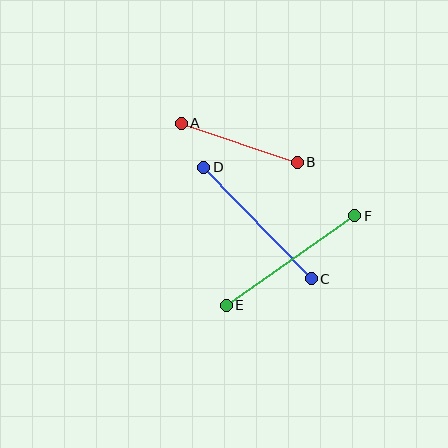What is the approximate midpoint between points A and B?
The midpoint is at approximately (239, 143) pixels.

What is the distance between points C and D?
The distance is approximately 155 pixels.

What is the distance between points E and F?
The distance is approximately 157 pixels.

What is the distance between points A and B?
The distance is approximately 123 pixels.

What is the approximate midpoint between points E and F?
The midpoint is at approximately (291, 260) pixels.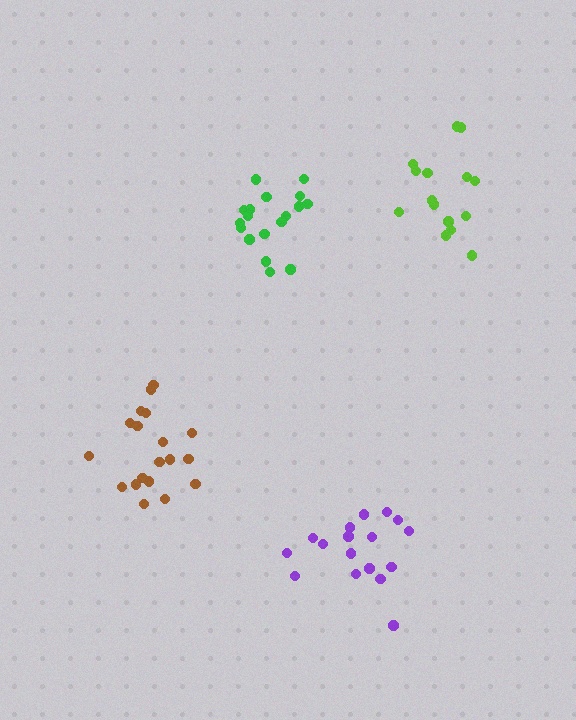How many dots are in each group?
Group 1: 17 dots, Group 2: 19 dots, Group 3: 18 dots, Group 4: 15 dots (69 total).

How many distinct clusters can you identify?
There are 4 distinct clusters.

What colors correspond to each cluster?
The clusters are colored: purple, brown, green, lime.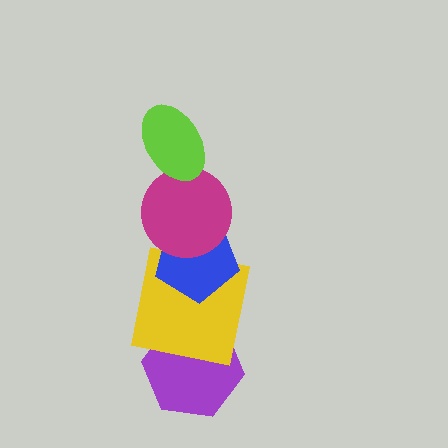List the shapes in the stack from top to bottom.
From top to bottom: the lime ellipse, the magenta circle, the blue pentagon, the yellow square, the purple hexagon.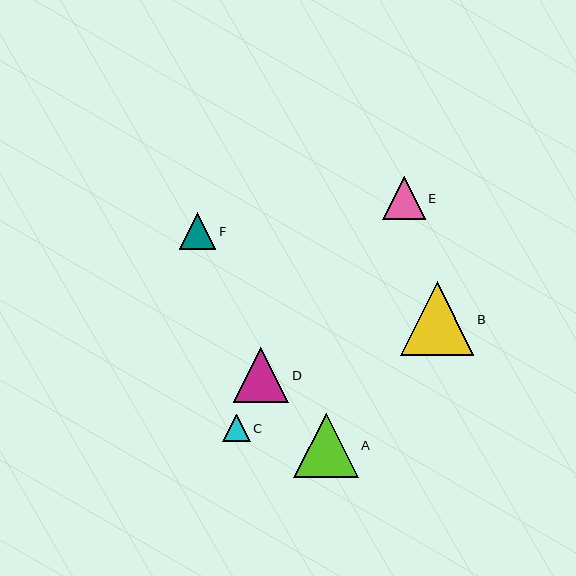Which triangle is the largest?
Triangle B is the largest with a size of approximately 73 pixels.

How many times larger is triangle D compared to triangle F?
Triangle D is approximately 1.5 times the size of triangle F.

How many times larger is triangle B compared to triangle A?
Triangle B is approximately 1.1 times the size of triangle A.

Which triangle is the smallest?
Triangle C is the smallest with a size of approximately 27 pixels.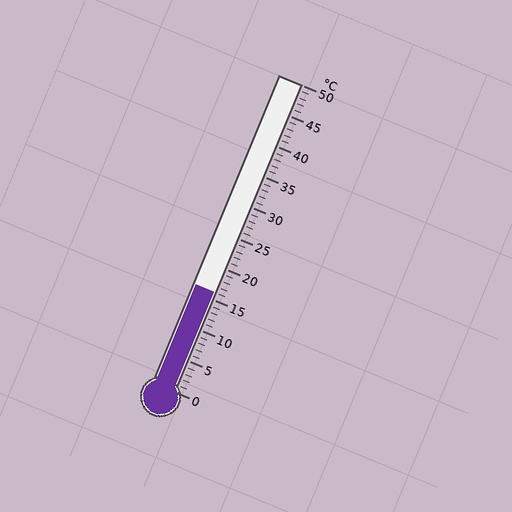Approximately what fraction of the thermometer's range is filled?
The thermometer is filled to approximately 30% of its range.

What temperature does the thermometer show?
The thermometer shows approximately 16°C.